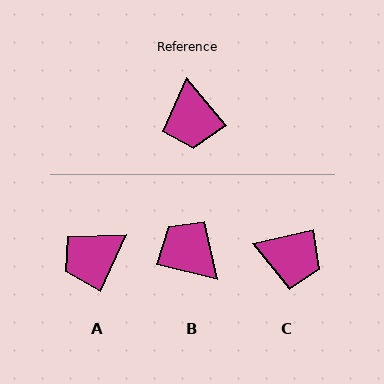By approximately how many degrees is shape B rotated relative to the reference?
Approximately 143 degrees clockwise.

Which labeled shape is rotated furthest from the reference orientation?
B, about 143 degrees away.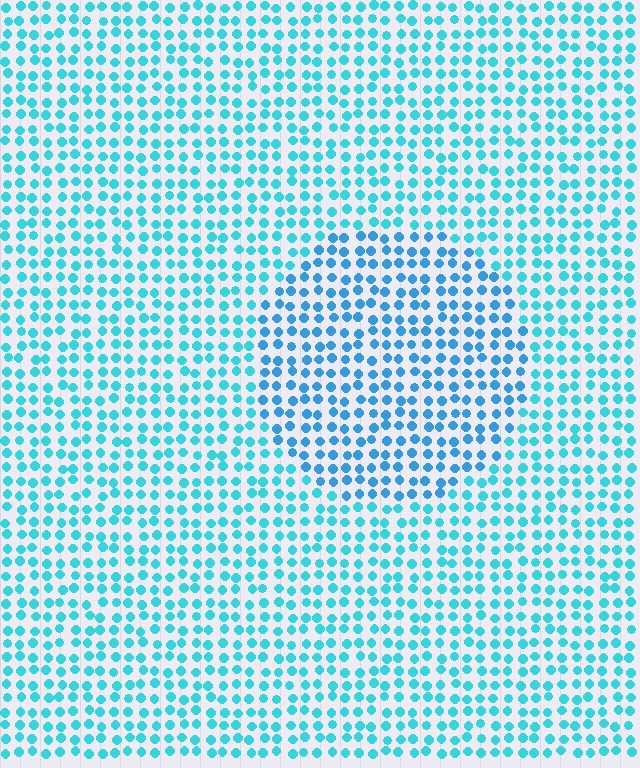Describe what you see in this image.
The image is filled with small cyan elements in a uniform arrangement. A circle-shaped region is visible where the elements are tinted to a slightly different hue, forming a subtle color boundary.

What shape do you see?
I see a circle.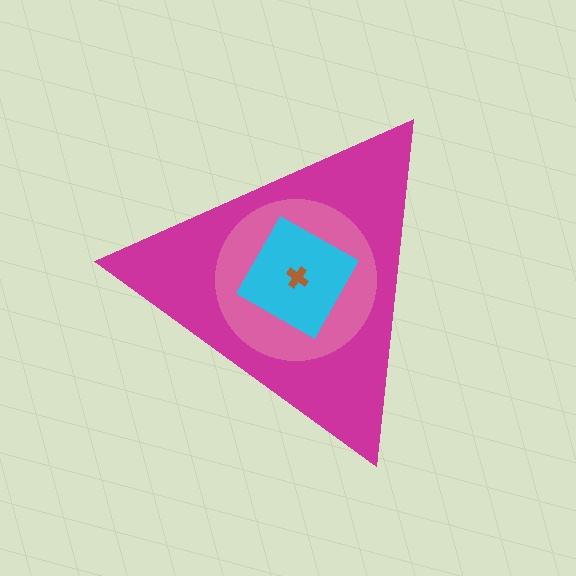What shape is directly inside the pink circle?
The cyan square.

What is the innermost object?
The brown cross.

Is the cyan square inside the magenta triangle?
Yes.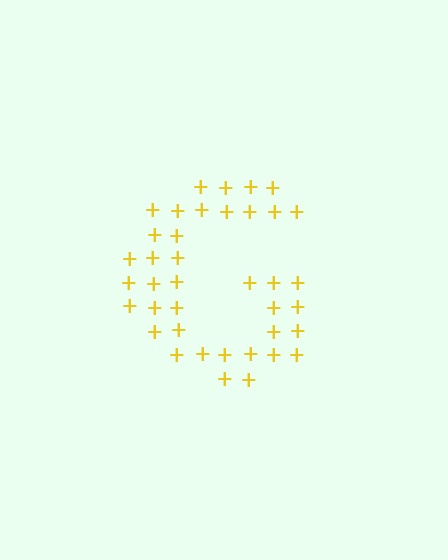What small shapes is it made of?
It is made of small plus signs.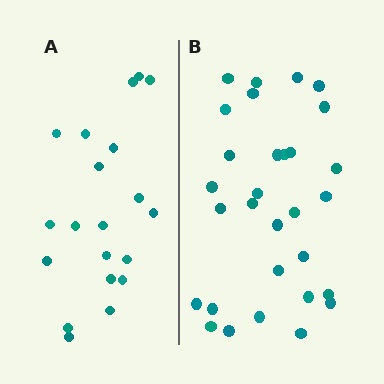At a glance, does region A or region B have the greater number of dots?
Region B (the right region) has more dots.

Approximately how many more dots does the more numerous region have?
Region B has roughly 10 or so more dots than region A.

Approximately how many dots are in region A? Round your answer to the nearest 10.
About 20 dots.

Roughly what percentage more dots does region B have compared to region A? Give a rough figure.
About 50% more.